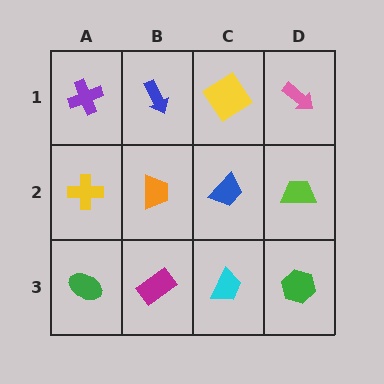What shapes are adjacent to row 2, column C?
A yellow diamond (row 1, column C), a cyan trapezoid (row 3, column C), an orange trapezoid (row 2, column B), a lime trapezoid (row 2, column D).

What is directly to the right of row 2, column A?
An orange trapezoid.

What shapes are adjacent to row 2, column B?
A blue arrow (row 1, column B), a magenta rectangle (row 3, column B), a yellow cross (row 2, column A), a blue trapezoid (row 2, column C).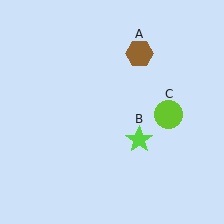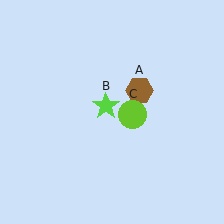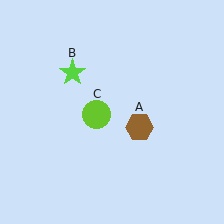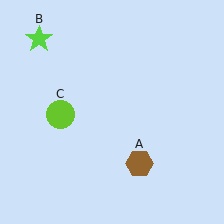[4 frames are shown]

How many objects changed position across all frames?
3 objects changed position: brown hexagon (object A), lime star (object B), lime circle (object C).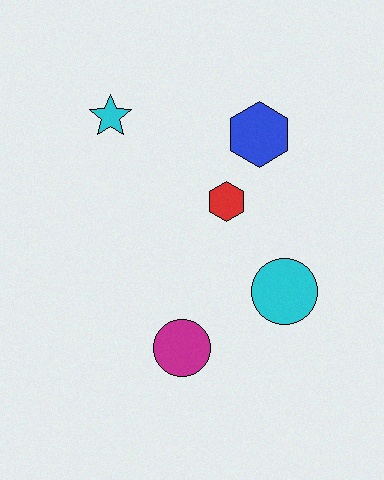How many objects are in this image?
There are 5 objects.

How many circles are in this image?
There are 2 circles.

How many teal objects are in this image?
There are no teal objects.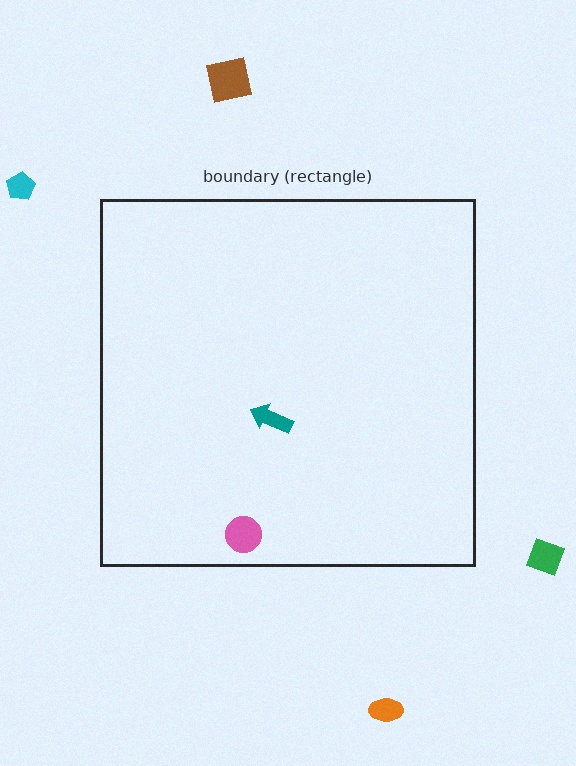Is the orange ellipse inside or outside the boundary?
Outside.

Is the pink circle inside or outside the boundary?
Inside.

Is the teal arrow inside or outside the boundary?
Inside.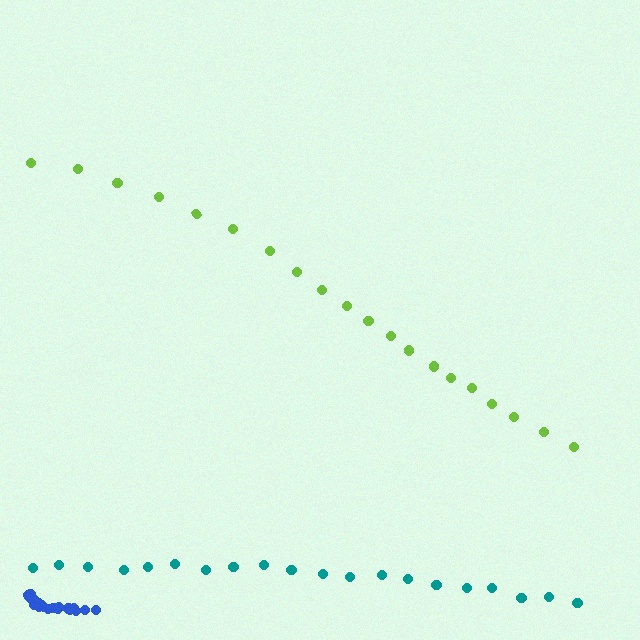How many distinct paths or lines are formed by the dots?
There are 3 distinct paths.